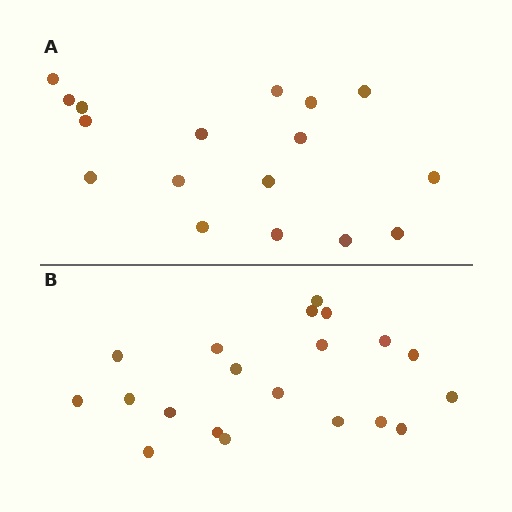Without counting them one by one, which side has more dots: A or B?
Region B (the bottom region) has more dots.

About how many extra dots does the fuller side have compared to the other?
Region B has just a few more — roughly 2 or 3 more dots than region A.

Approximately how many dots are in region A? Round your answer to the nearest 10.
About 20 dots. (The exact count is 17, which rounds to 20.)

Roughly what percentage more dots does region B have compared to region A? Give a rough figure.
About 20% more.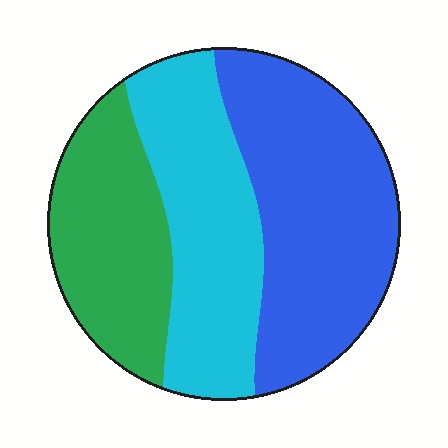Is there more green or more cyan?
Cyan.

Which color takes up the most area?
Blue, at roughly 40%.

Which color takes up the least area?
Green, at roughly 25%.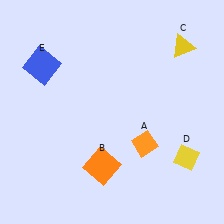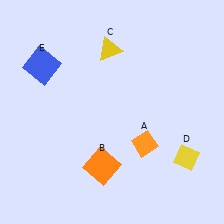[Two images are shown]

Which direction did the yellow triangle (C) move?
The yellow triangle (C) moved left.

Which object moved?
The yellow triangle (C) moved left.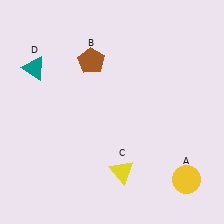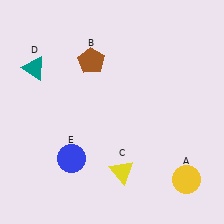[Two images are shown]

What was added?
A blue circle (E) was added in Image 2.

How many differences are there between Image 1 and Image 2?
There is 1 difference between the two images.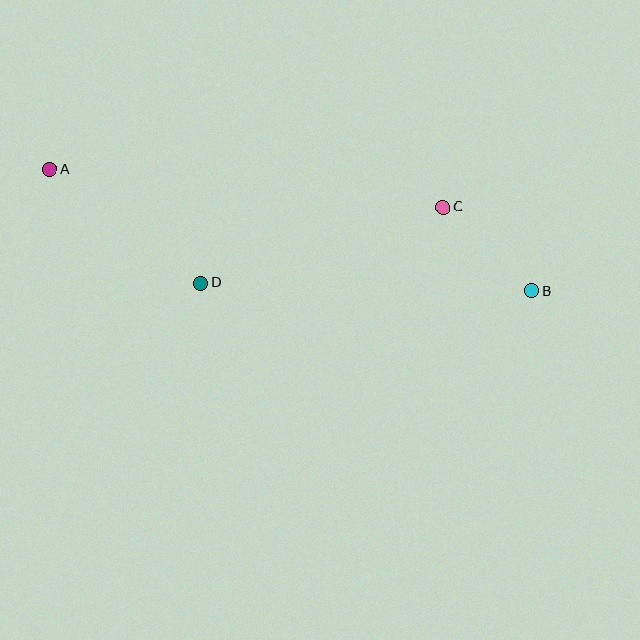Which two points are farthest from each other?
Points A and B are farthest from each other.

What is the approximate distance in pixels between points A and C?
The distance between A and C is approximately 395 pixels.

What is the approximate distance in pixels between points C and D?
The distance between C and D is approximately 254 pixels.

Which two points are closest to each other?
Points B and C are closest to each other.